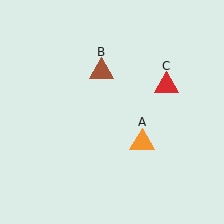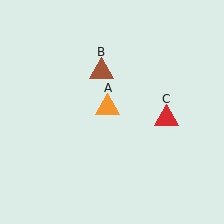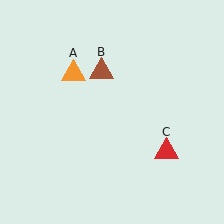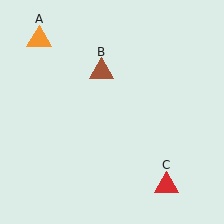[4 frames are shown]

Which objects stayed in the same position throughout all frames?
Brown triangle (object B) remained stationary.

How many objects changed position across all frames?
2 objects changed position: orange triangle (object A), red triangle (object C).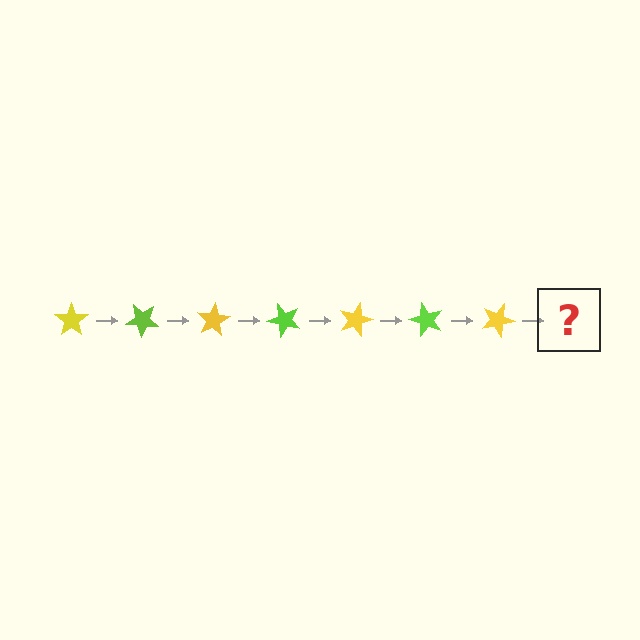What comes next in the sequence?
The next element should be a lime star, rotated 280 degrees from the start.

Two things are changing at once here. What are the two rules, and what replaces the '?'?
The two rules are that it rotates 40 degrees each step and the color cycles through yellow and lime. The '?' should be a lime star, rotated 280 degrees from the start.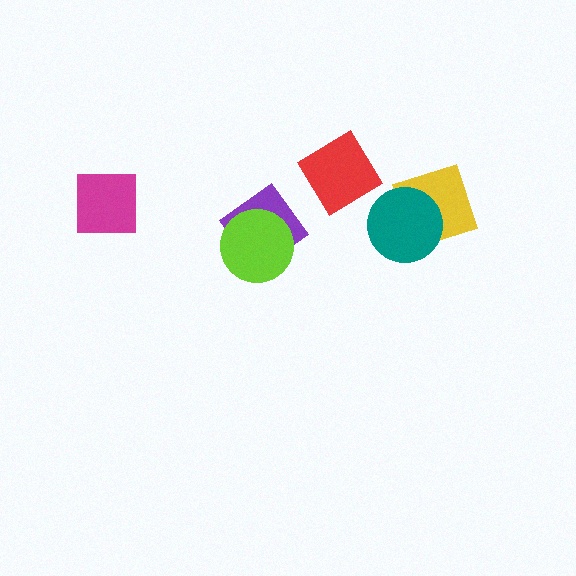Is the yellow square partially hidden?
Yes, it is partially covered by another shape.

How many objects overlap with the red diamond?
0 objects overlap with the red diamond.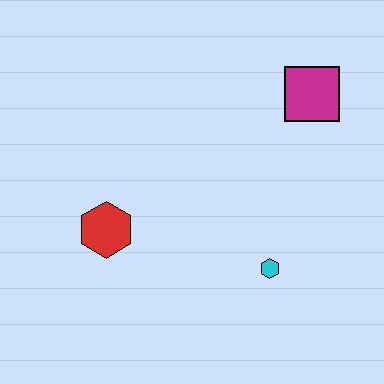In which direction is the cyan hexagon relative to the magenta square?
The cyan hexagon is below the magenta square.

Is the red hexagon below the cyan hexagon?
No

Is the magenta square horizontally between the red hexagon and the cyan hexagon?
No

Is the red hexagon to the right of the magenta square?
No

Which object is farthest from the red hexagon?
The magenta square is farthest from the red hexagon.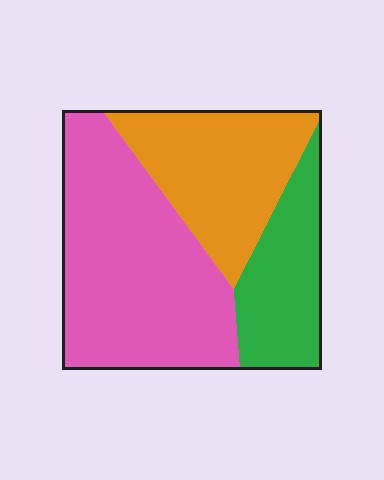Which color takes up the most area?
Pink, at roughly 50%.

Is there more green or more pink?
Pink.